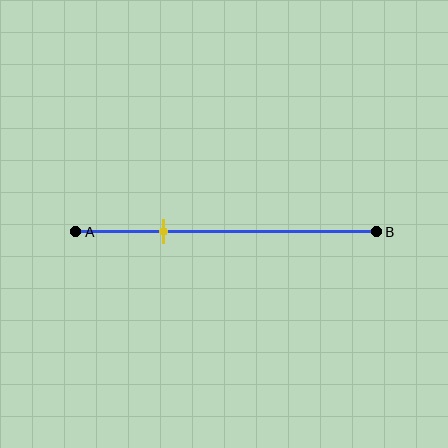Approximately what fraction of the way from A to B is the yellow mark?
The yellow mark is approximately 30% of the way from A to B.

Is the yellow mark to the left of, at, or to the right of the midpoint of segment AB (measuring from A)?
The yellow mark is to the left of the midpoint of segment AB.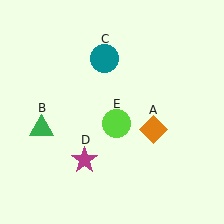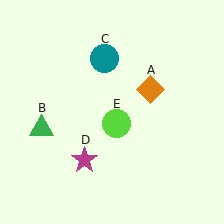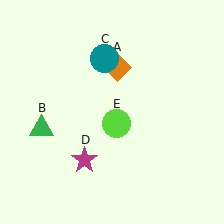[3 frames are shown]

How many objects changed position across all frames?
1 object changed position: orange diamond (object A).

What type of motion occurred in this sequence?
The orange diamond (object A) rotated counterclockwise around the center of the scene.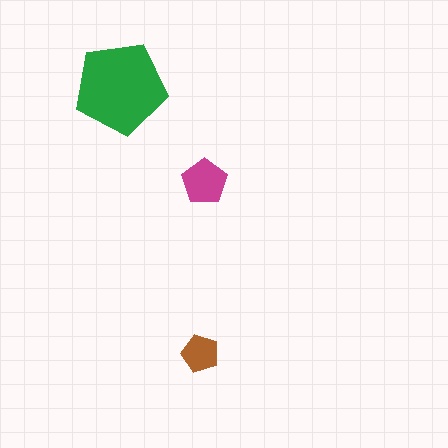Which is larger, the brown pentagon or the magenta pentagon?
The magenta one.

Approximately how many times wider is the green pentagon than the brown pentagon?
About 2.5 times wider.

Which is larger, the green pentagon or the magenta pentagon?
The green one.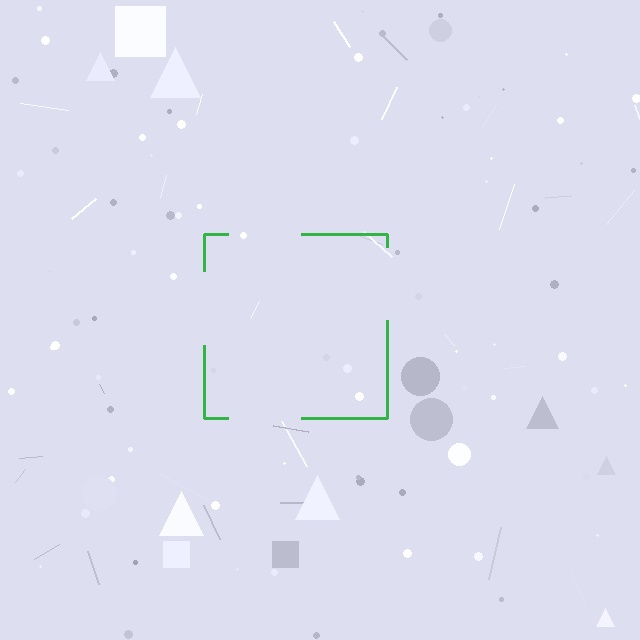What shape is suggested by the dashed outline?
The dashed outline suggests a square.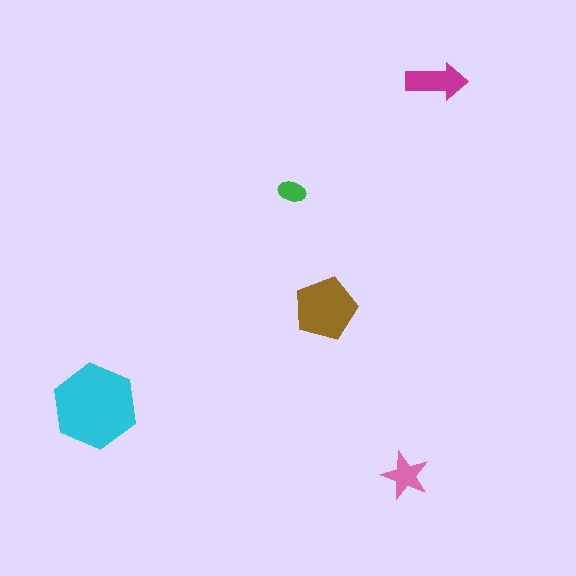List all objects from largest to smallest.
The cyan hexagon, the brown pentagon, the magenta arrow, the pink star, the green ellipse.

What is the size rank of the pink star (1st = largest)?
4th.